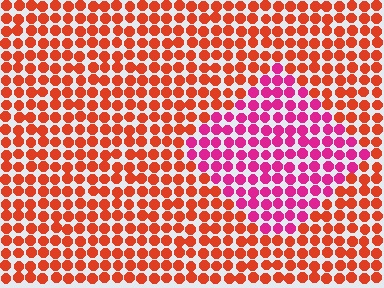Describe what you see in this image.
The image is filled with small red elements in a uniform arrangement. A diamond-shaped region is visible where the elements are tinted to a slightly different hue, forming a subtle color boundary.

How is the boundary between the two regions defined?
The boundary is defined purely by a slight shift in hue (about 45 degrees). Spacing, size, and orientation are identical on both sides.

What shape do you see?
I see a diamond.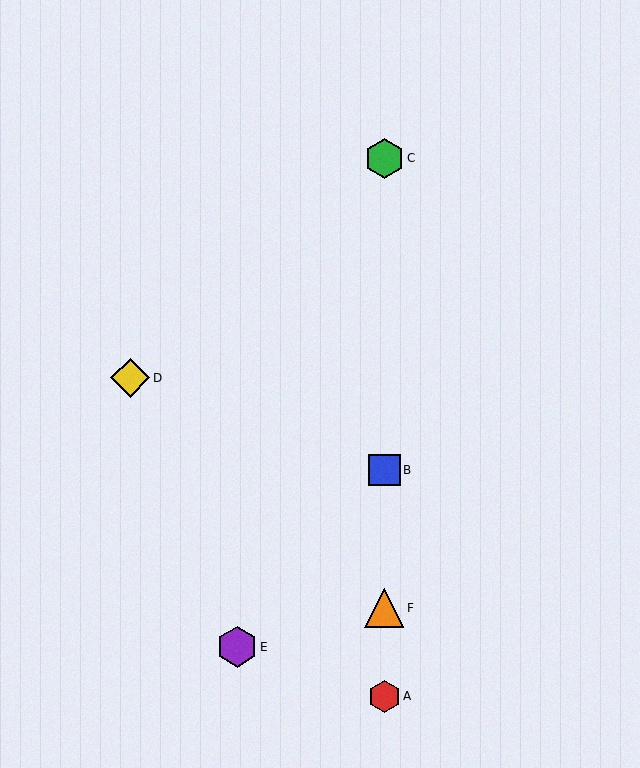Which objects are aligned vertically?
Objects A, B, C, F are aligned vertically.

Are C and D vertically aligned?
No, C is at x≈384 and D is at x≈130.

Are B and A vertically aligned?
Yes, both are at x≈384.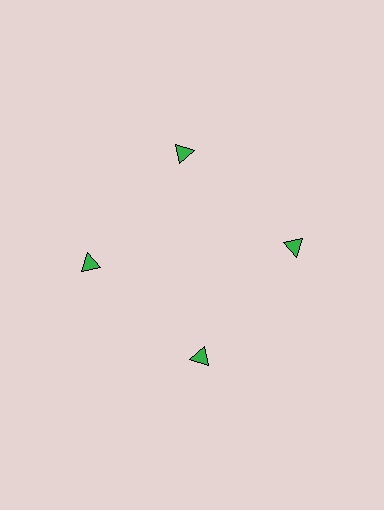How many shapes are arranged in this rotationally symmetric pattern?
There are 4 shapes, arranged in 4 groups of 1.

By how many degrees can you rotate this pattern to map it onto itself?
The pattern maps onto itself every 90 degrees of rotation.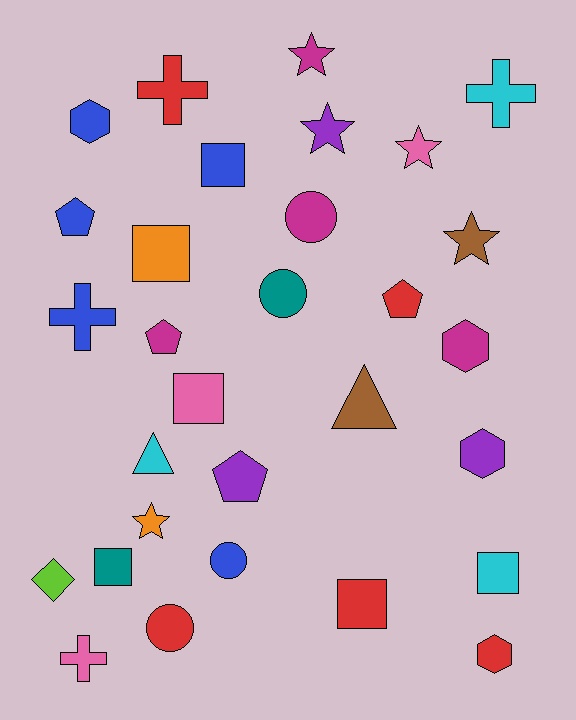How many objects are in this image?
There are 30 objects.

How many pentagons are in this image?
There are 4 pentagons.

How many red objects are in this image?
There are 5 red objects.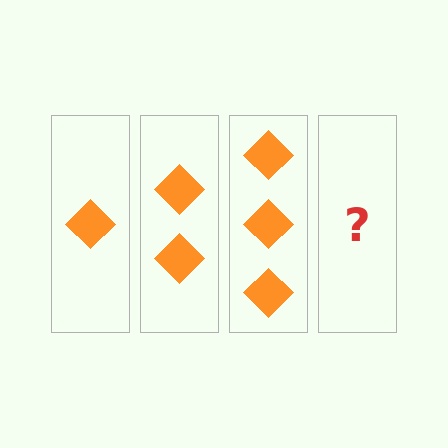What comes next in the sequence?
The next element should be 4 diamonds.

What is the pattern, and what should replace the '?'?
The pattern is that each step adds one more diamond. The '?' should be 4 diamonds.